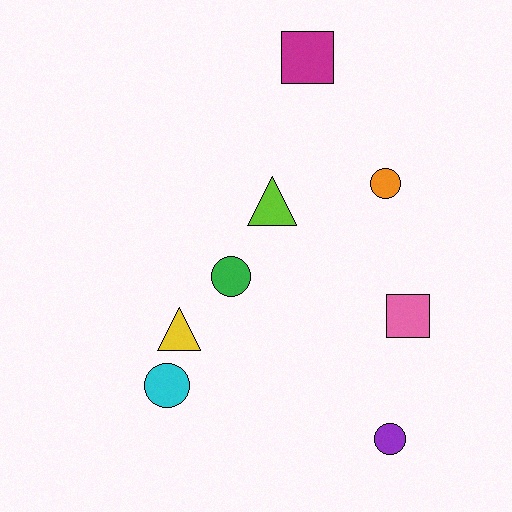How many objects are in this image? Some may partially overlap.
There are 8 objects.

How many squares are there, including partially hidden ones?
There are 2 squares.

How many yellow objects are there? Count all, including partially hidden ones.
There is 1 yellow object.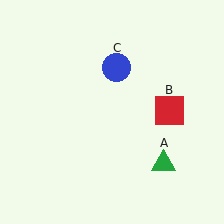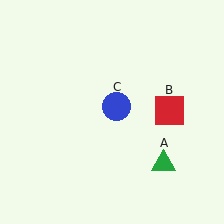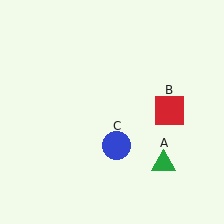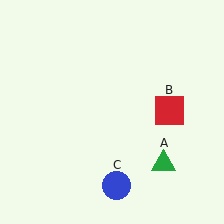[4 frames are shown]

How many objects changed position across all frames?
1 object changed position: blue circle (object C).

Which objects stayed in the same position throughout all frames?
Green triangle (object A) and red square (object B) remained stationary.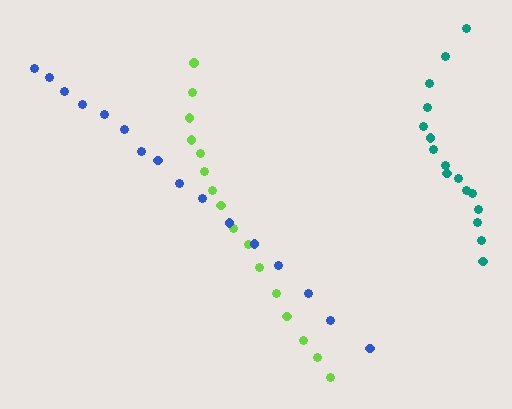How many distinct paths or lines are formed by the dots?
There are 3 distinct paths.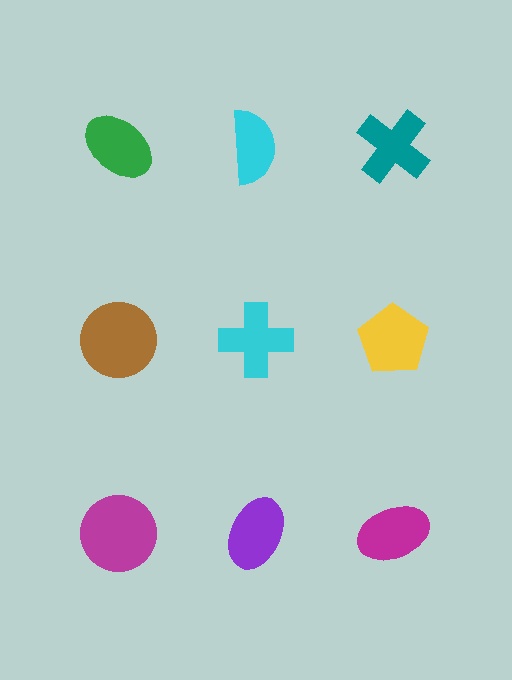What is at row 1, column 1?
A green ellipse.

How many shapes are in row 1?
3 shapes.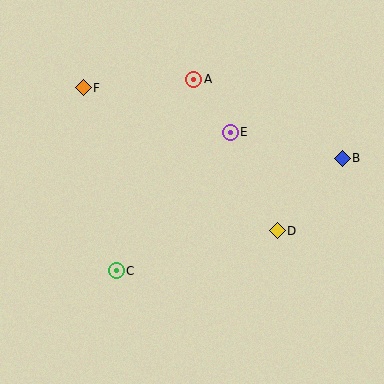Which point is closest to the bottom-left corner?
Point C is closest to the bottom-left corner.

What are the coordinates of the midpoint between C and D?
The midpoint between C and D is at (197, 251).